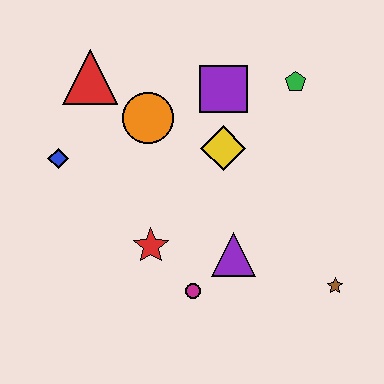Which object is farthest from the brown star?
The red triangle is farthest from the brown star.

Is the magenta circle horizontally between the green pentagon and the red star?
Yes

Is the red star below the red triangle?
Yes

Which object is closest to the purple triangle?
The magenta circle is closest to the purple triangle.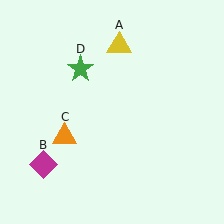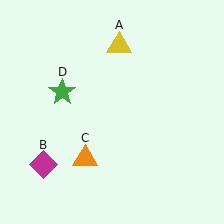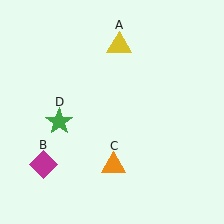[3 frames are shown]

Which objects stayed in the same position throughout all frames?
Yellow triangle (object A) and magenta diamond (object B) remained stationary.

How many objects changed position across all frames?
2 objects changed position: orange triangle (object C), green star (object D).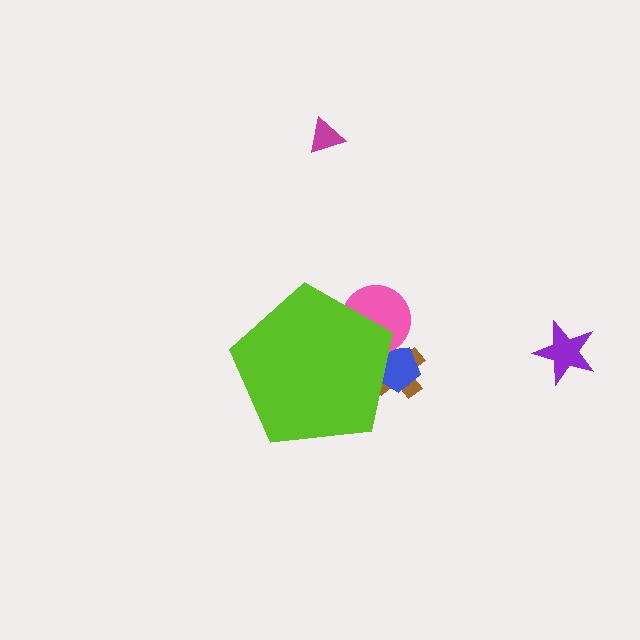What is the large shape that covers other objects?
A lime pentagon.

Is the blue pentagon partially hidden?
Yes, the blue pentagon is partially hidden behind the lime pentagon.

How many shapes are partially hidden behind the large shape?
3 shapes are partially hidden.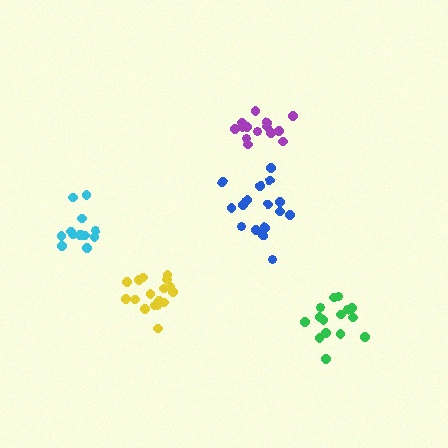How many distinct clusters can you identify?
There are 5 distinct clusters.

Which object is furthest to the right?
The green cluster is rightmost.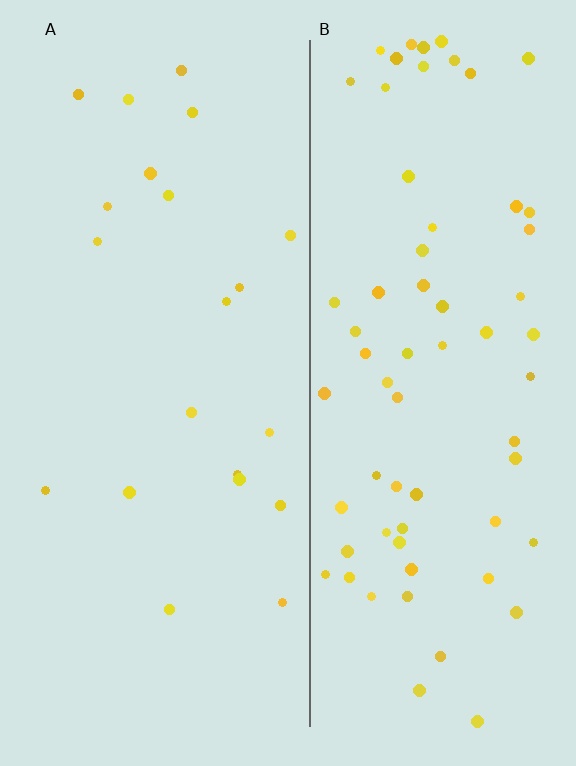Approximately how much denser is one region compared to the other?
Approximately 3.2× — region B over region A.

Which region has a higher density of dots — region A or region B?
B (the right).